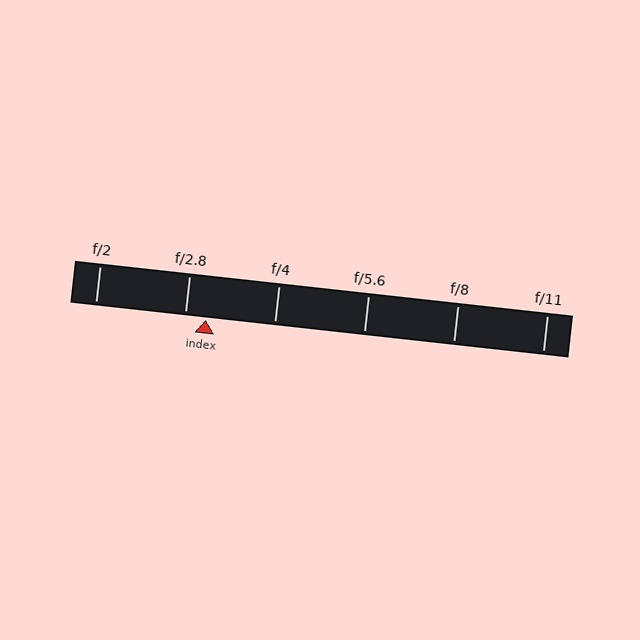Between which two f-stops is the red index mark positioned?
The index mark is between f/2.8 and f/4.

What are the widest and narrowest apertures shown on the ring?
The widest aperture shown is f/2 and the narrowest is f/11.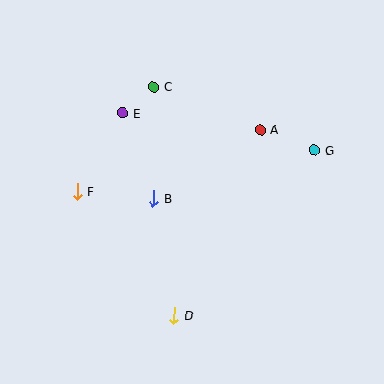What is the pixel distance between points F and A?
The distance between F and A is 193 pixels.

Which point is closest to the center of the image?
Point B at (153, 198) is closest to the center.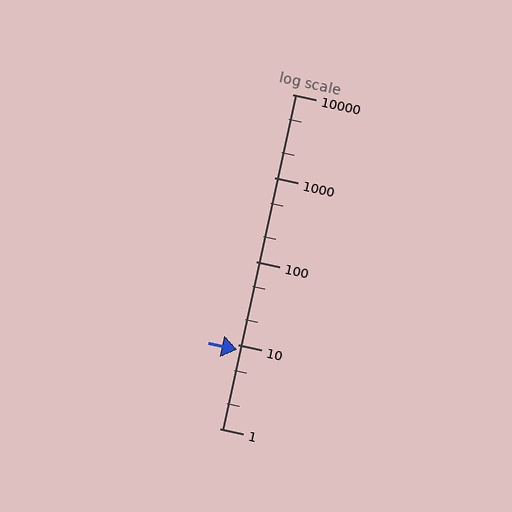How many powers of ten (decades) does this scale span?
The scale spans 4 decades, from 1 to 10000.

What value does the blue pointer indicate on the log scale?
The pointer indicates approximately 8.7.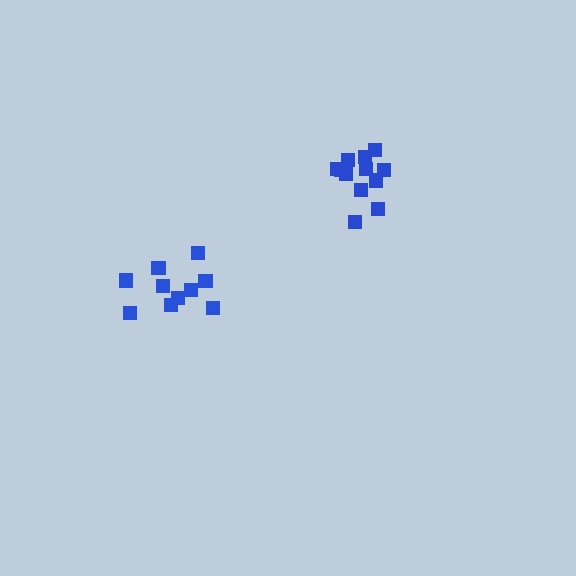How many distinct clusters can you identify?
There are 2 distinct clusters.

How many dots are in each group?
Group 1: 10 dots, Group 2: 12 dots (22 total).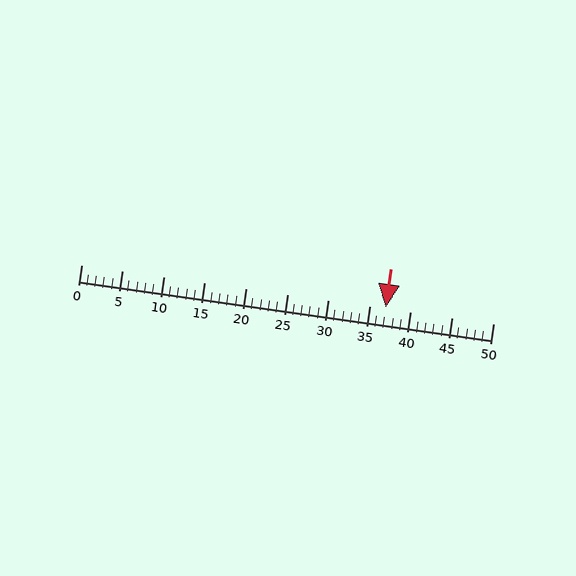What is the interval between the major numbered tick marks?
The major tick marks are spaced 5 units apart.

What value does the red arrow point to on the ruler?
The red arrow points to approximately 37.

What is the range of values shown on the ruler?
The ruler shows values from 0 to 50.